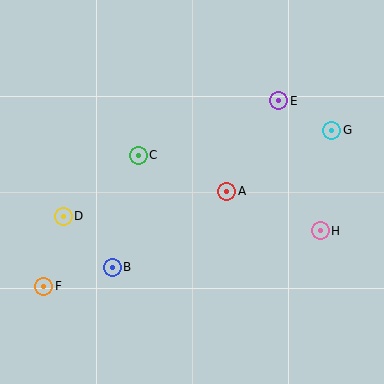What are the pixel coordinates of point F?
Point F is at (44, 286).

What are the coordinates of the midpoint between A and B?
The midpoint between A and B is at (169, 229).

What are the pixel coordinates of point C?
Point C is at (138, 155).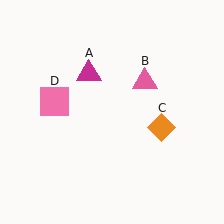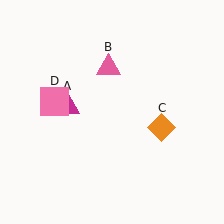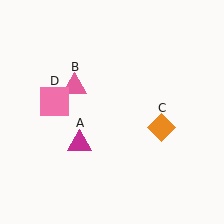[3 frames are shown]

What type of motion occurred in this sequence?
The magenta triangle (object A), pink triangle (object B) rotated counterclockwise around the center of the scene.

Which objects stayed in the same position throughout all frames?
Orange diamond (object C) and pink square (object D) remained stationary.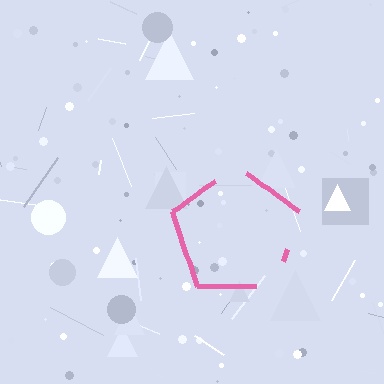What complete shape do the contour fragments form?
The contour fragments form a pentagon.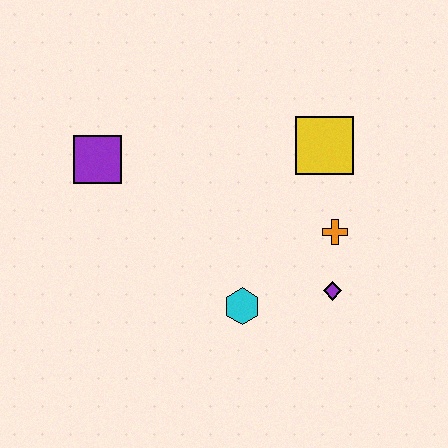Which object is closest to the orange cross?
The purple diamond is closest to the orange cross.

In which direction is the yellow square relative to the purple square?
The yellow square is to the right of the purple square.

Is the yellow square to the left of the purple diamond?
Yes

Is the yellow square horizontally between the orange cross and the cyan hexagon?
Yes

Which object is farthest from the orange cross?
The purple square is farthest from the orange cross.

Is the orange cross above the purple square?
No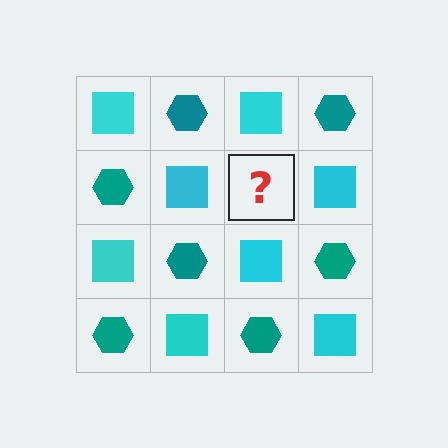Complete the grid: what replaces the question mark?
The question mark should be replaced with a teal hexagon.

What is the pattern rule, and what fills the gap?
The rule is that it alternates cyan square and teal hexagon in a checkerboard pattern. The gap should be filled with a teal hexagon.